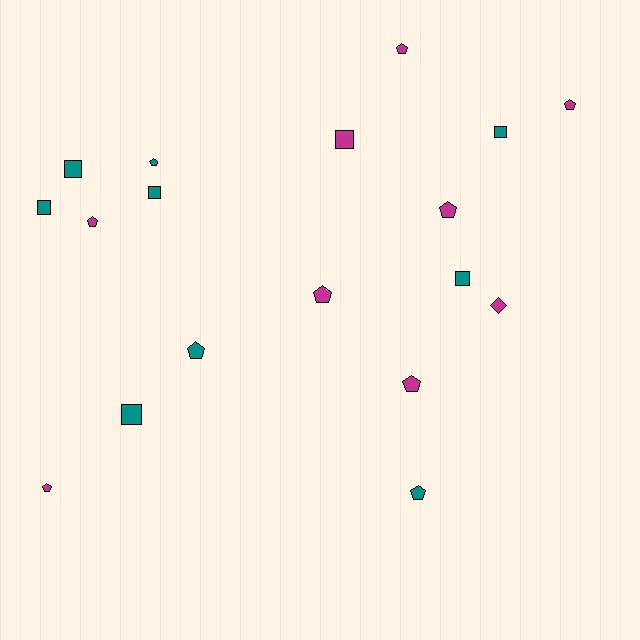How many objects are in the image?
There are 18 objects.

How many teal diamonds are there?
There are no teal diamonds.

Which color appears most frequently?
Teal, with 9 objects.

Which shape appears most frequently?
Pentagon, with 10 objects.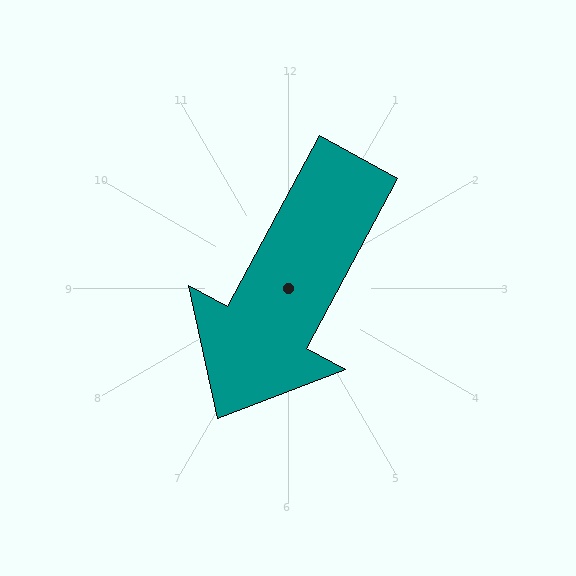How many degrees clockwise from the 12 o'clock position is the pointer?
Approximately 208 degrees.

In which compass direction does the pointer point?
Southwest.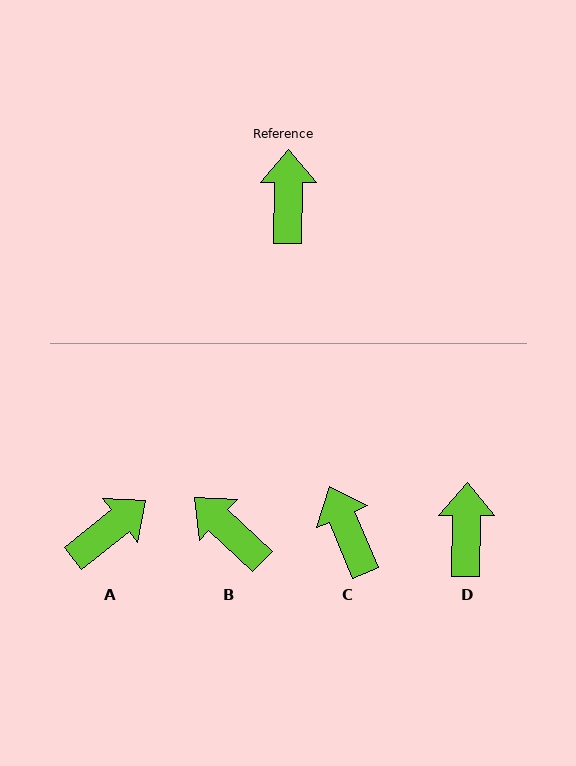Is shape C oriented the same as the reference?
No, it is off by about 24 degrees.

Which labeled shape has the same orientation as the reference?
D.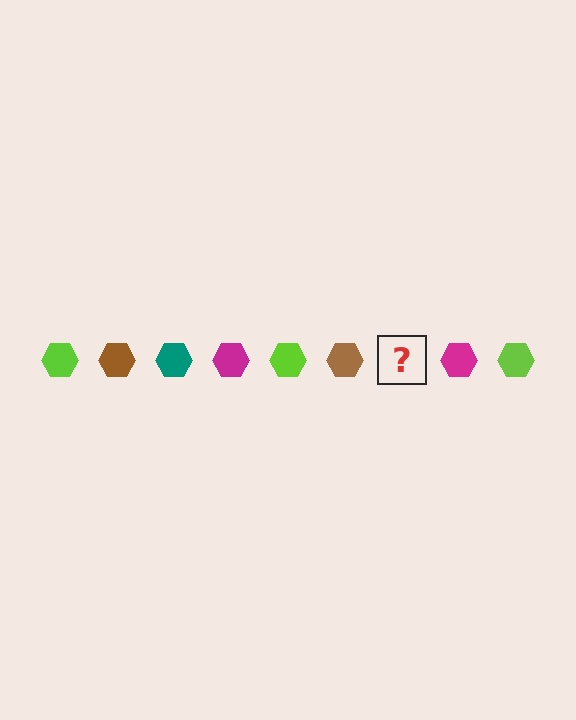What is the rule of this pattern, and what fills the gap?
The rule is that the pattern cycles through lime, brown, teal, magenta hexagons. The gap should be filled with a teal hexagon.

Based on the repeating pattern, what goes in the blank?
The blank should be a teal hexagon.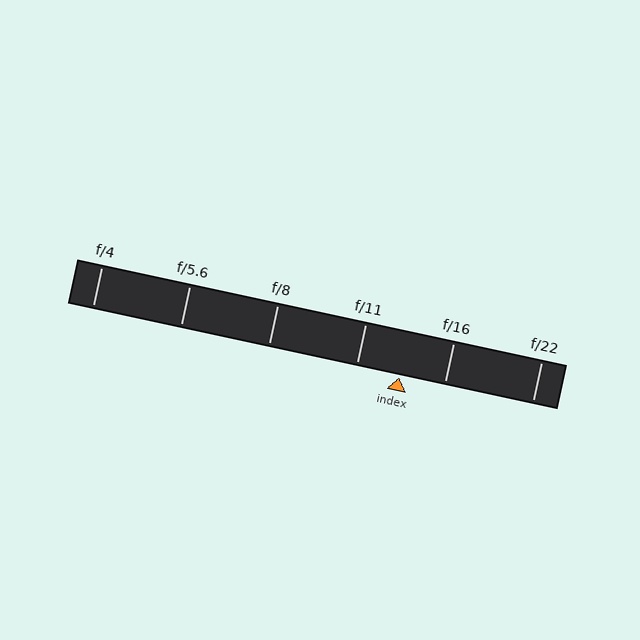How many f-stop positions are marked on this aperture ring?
There are 6 f-stop positions marked.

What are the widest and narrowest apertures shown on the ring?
The widest aperture shown is f/4 and the narrowest is f/22.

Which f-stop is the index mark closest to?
The index mark is closest to f/11.